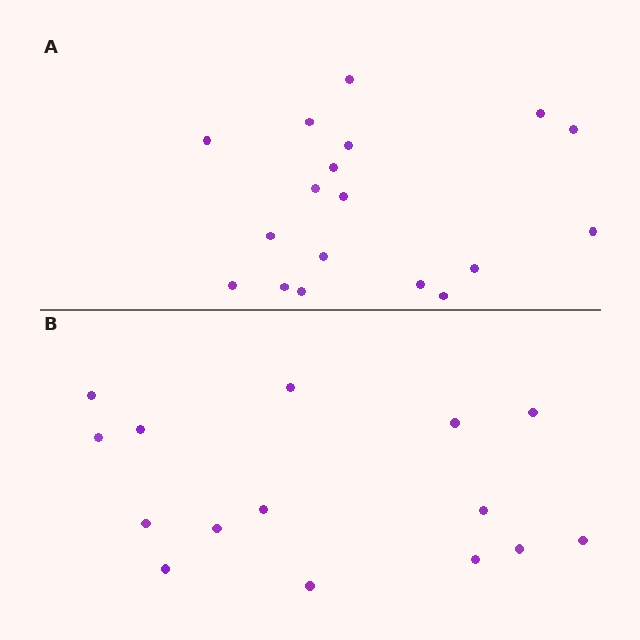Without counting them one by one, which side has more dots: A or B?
Region A (the top region) has more dots.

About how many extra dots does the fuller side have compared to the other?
Region A has just a few more — roughly 2 or 3 more dots than region B.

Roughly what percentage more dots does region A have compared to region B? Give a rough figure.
About 20% more.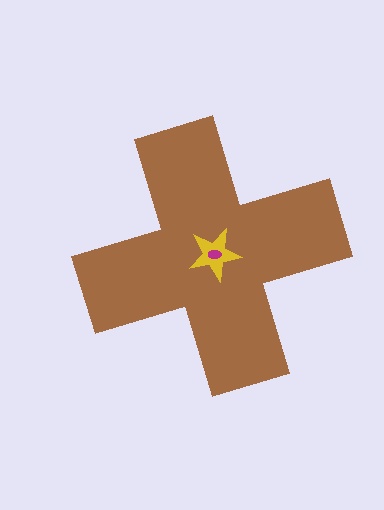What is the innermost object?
The magenta ellipse.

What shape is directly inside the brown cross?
The yellow star.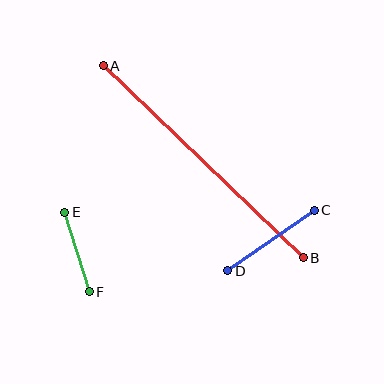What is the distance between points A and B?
The distance is approximately 277 pixels.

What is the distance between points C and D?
The distance is approximately 106 pixels.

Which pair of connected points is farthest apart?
Points A and B are farthest apart.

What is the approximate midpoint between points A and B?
The midpoint is at approximately (203, 162) pixels.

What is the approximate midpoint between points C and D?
The midpoint is at approximately (271, 240) pixels.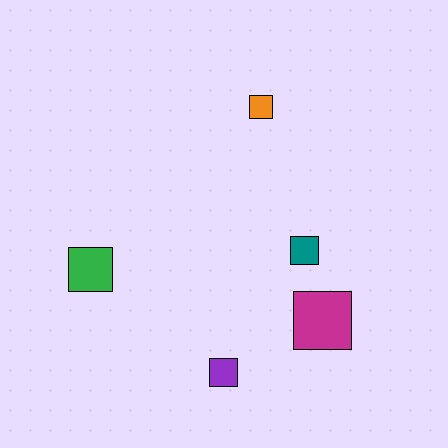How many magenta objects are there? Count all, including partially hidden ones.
There is 1 magenta object.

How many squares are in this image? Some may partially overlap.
There are 5 squares.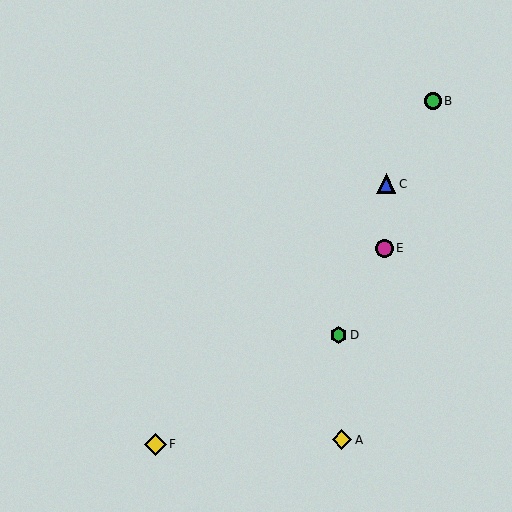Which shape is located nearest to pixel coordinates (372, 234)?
The magenta circle (labeled E) at (384, 248) is nearest to that location.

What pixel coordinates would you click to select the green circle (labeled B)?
Click at (433, 101) to select the green circle B.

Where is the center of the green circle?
The center of the green circle is at (433, 101).